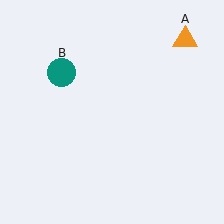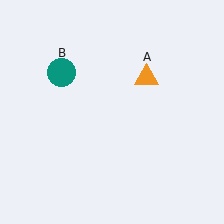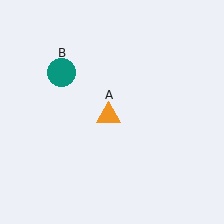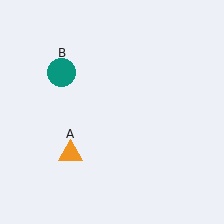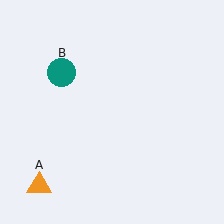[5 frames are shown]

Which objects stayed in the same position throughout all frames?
Teal circle (object B) remained stationary.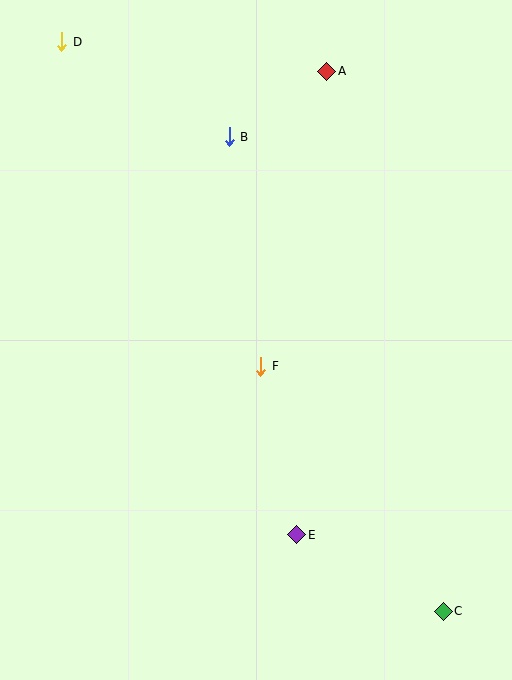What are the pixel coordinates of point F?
Point F is at (261, 366).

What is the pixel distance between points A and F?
The distance between A and F is 303 pixels.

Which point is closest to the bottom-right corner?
Point C is closest to the bottom-right corner.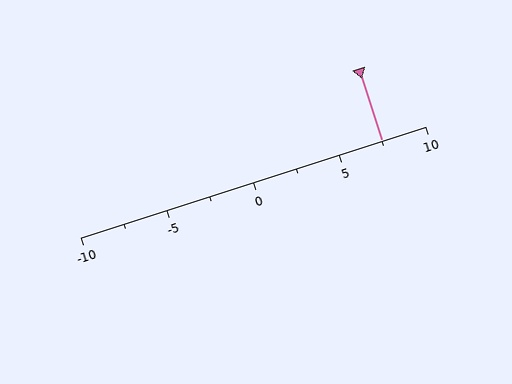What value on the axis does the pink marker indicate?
The marker indicates approximately 7.5.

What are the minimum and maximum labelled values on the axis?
The axis runs from -10 to 10.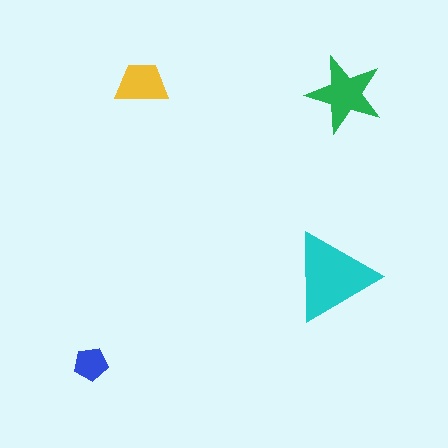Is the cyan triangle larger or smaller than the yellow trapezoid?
Larger.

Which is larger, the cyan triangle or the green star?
The cyan triangle.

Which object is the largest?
The cyan triangle.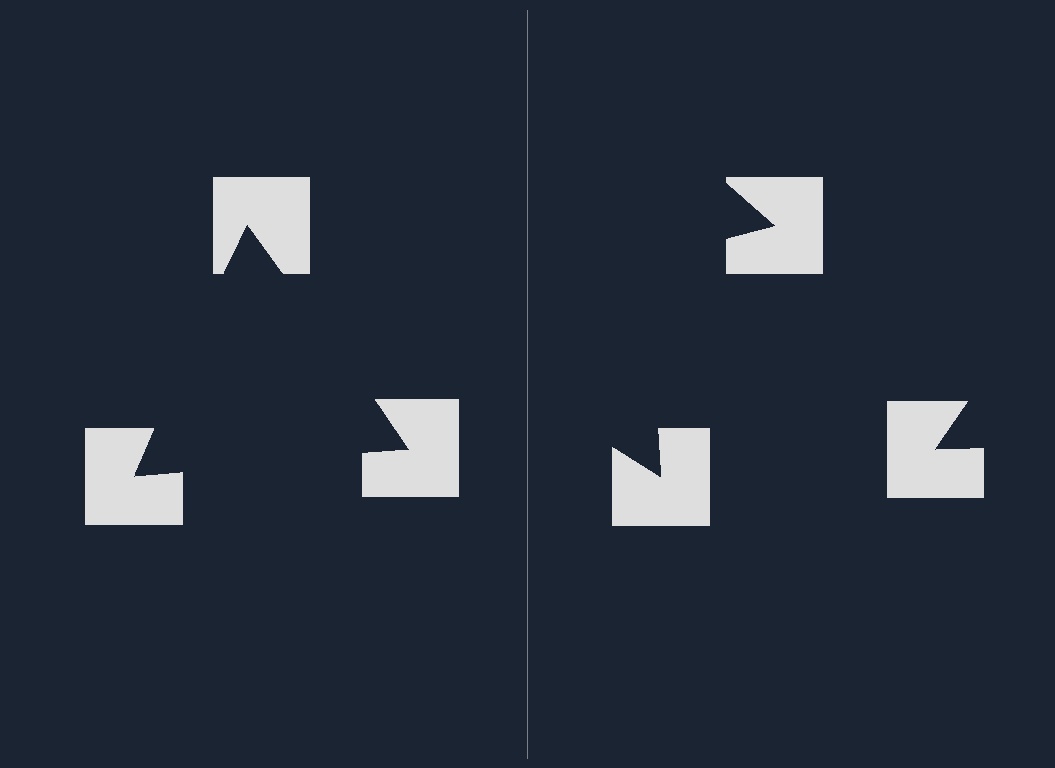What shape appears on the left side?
An illusory triangle.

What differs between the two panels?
The notched squares are positioned identically on both sides; only the wedge orientations differ. On the left they align to a triangle; on the right they are misaligned.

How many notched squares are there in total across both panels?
6 — 3 on each side.